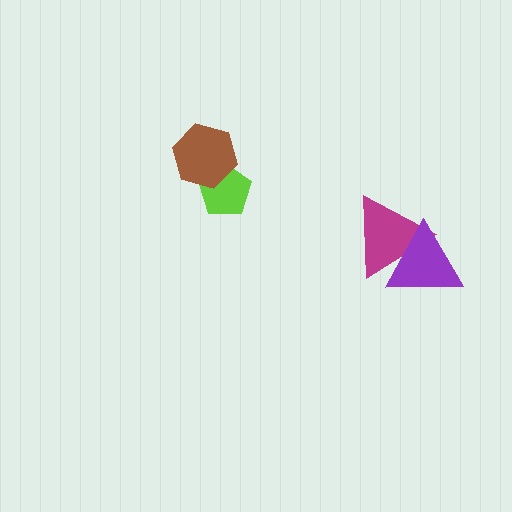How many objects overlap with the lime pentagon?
1 object overlaps with the lime pentagon.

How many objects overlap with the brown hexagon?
1 object overlaps with the brown hexagon.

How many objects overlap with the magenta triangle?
1 object overlaps with the magenta triangle.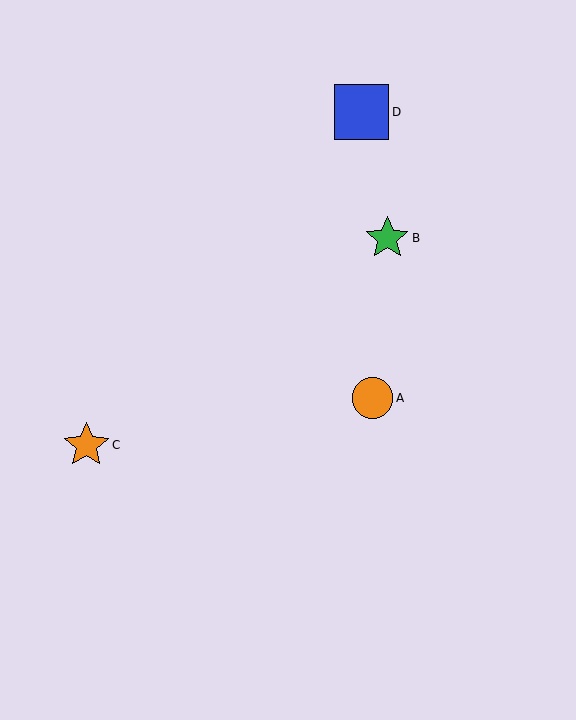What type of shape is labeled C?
Shape C is an orange star.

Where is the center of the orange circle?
The center of the orange circle is at (373, 398).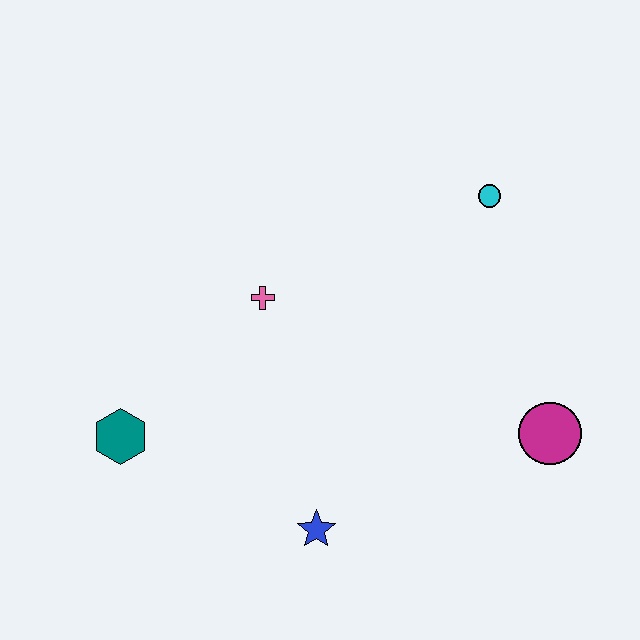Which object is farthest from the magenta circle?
The teal hexagon is farthest from the magenta circle.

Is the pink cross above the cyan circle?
No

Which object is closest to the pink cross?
The teal hexagon is closest to the pink cross.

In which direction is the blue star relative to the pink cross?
The blue star is below the pink cross.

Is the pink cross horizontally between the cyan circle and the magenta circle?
No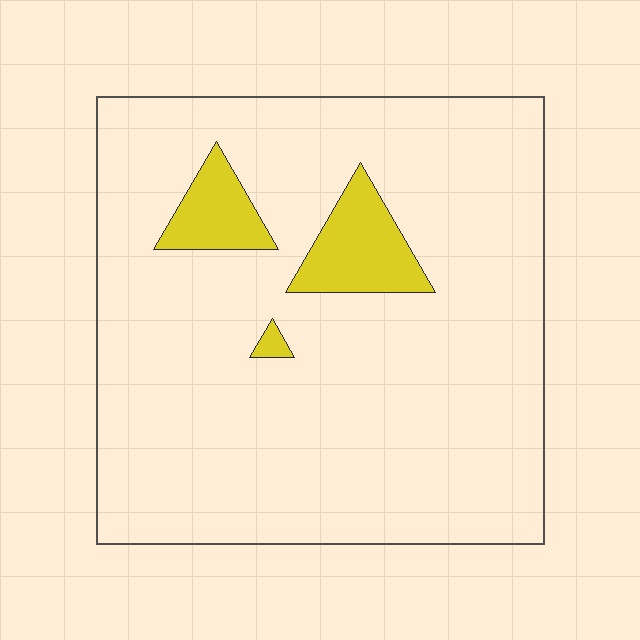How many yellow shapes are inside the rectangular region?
3.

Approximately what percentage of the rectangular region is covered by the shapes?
Approximately 10%.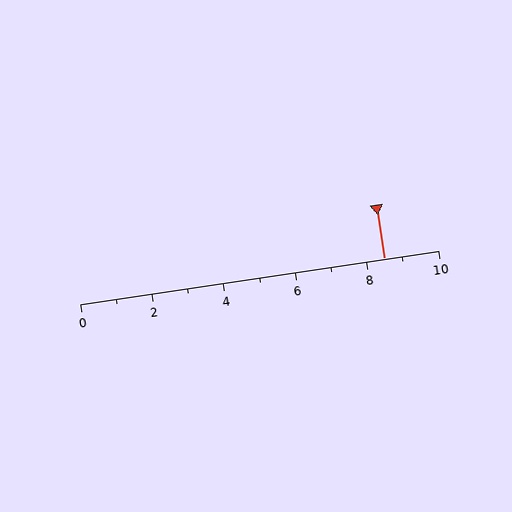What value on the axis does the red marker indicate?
The marker indicates approximately 8.5.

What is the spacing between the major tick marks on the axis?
The major ticks are spaced 2 apart.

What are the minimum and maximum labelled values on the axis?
The axis runs from 0 to 10.